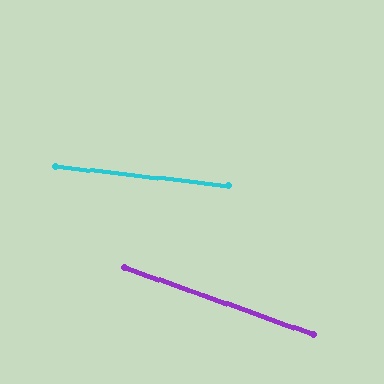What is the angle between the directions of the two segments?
Approximately 13 degrees.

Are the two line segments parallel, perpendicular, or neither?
Neither parallel nor perpendicular — they differ by about 13°.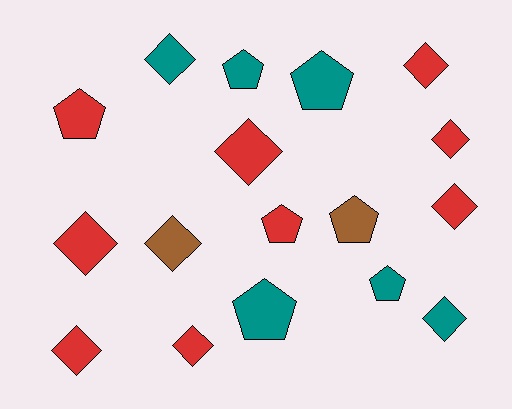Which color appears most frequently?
Red, with 9 objects.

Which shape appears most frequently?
Diamond, with 10 objects.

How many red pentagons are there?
There are 2 red pentagons.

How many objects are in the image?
There are 17 objects.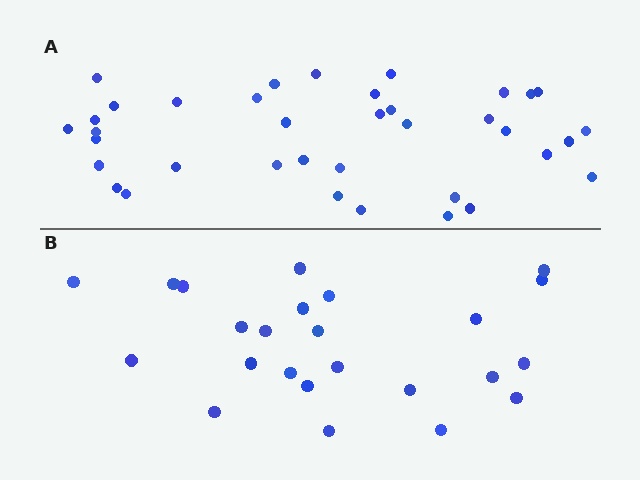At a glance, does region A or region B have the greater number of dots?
Region A (the top region) has more dots.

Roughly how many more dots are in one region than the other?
Region A has approximately 15 more dots than region B.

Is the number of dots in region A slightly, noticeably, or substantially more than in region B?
Region A has substantially more. The ratio is roughly 1.5 to 1.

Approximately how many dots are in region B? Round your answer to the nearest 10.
About 20 dots. (The exact count is 24, which rounds to 20.)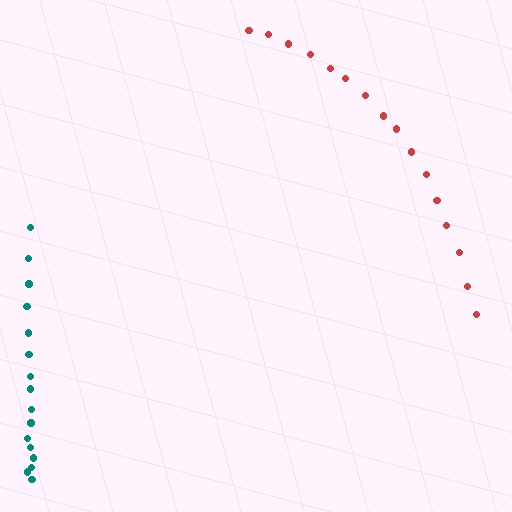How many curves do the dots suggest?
There are 2 distinct paths.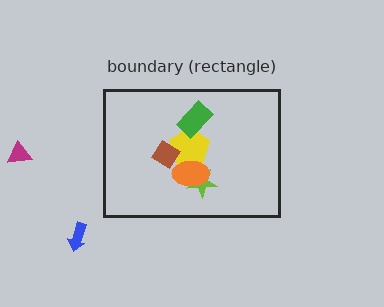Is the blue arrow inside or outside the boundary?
Outside.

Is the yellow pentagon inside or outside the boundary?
Inside.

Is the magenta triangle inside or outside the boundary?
Outside.